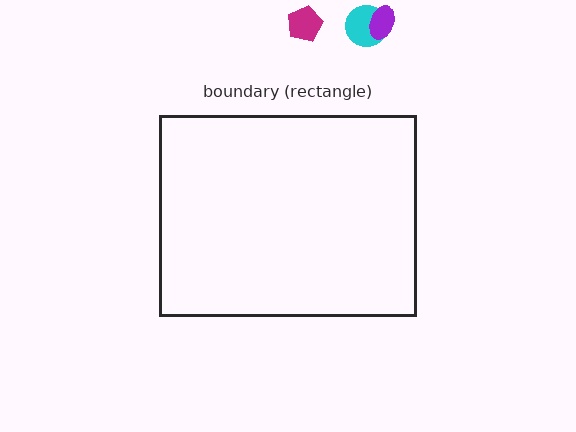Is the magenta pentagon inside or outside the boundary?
Outside.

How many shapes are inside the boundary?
0 inside, 3 outside.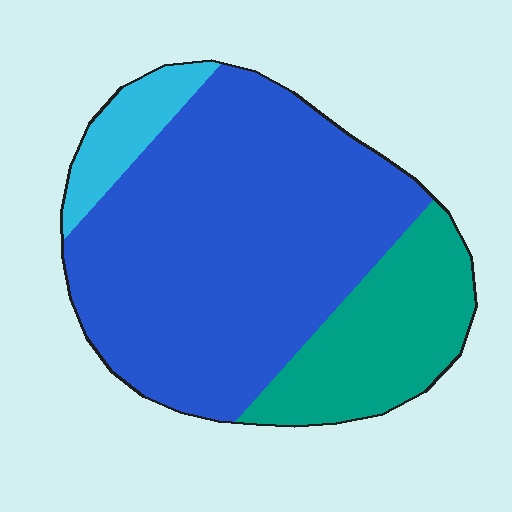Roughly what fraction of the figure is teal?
Teal takes up about one quarter (1/4) of the figure.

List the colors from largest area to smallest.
From largest to smallest: blue, teal, cyan.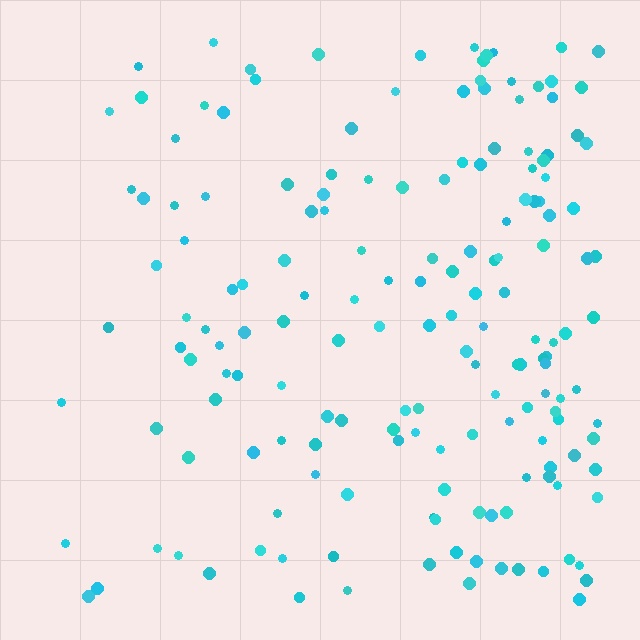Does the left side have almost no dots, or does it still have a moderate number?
Still a moderate number, just noticeably fewer than the right.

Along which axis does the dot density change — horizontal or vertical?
Horizontal.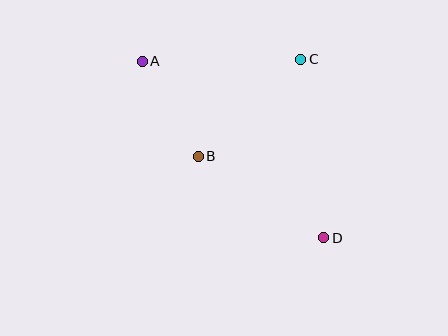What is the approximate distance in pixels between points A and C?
The distance between A and C is approximately 159 pixels.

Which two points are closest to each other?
Points A and B are closest to each other.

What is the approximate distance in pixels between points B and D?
The distance between B and D is approximately 150 pixels.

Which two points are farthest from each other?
Points A and D are farthest from each other.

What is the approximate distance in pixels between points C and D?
The distance between C and D is approximately 180 pixels.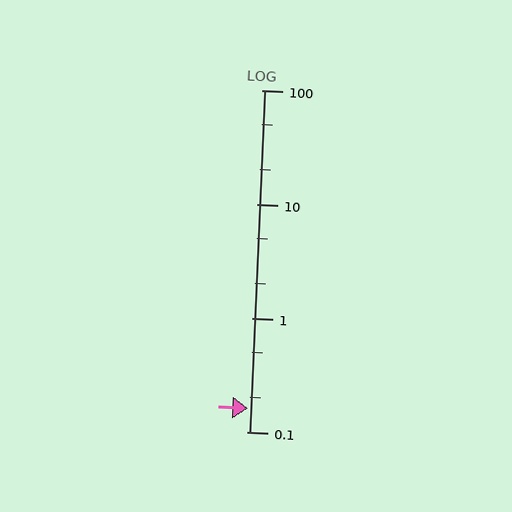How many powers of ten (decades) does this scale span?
The scale spans 3 decades, from 0.1 to 100.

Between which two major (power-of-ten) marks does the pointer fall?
The pointer is between 0.1 and 1.